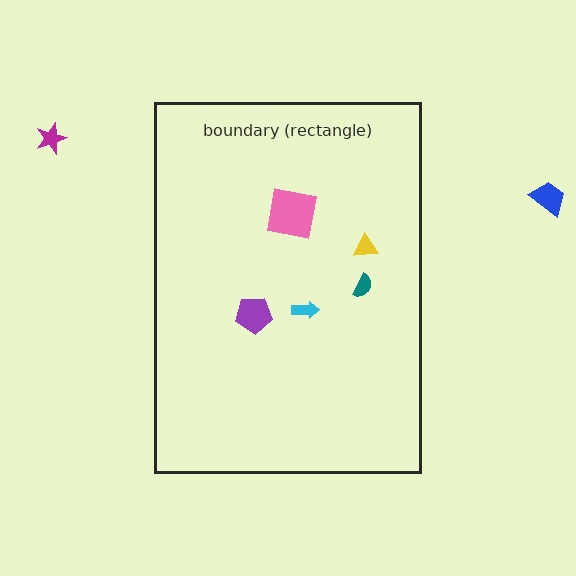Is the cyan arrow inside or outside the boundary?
Inside.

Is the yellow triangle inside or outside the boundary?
Inside.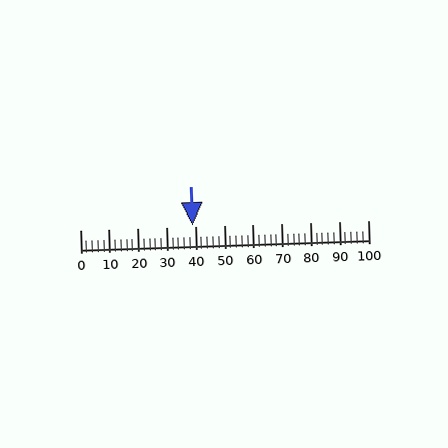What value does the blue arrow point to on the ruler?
The blue arrow points to approximately 39.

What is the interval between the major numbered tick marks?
The major tick marks are spaced 10 units apart.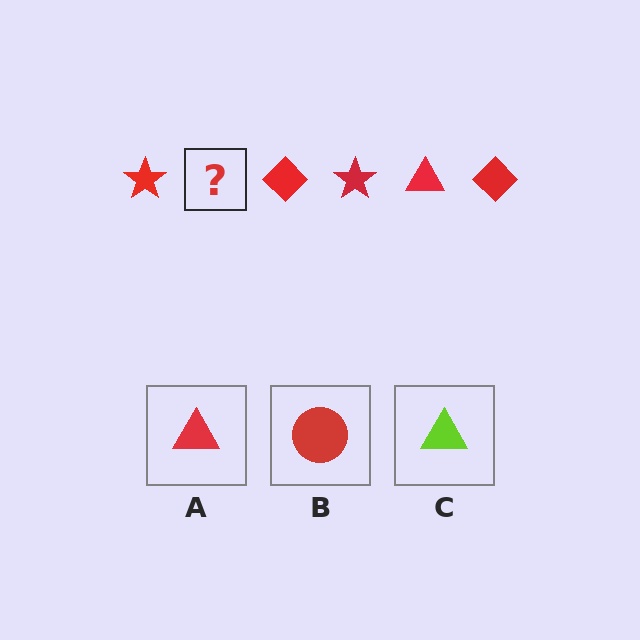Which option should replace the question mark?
Option A.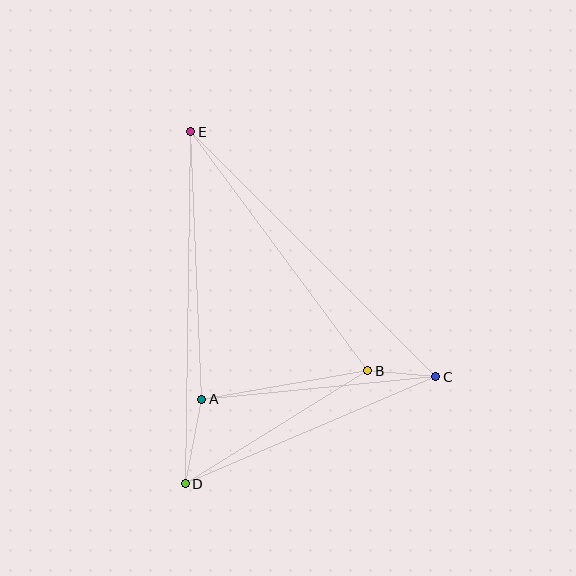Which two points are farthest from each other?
Points D and E are farthest from each other.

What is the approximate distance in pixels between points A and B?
The distance between A and B is approximately 168 pixels.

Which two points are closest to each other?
Points B and C are closest to each other.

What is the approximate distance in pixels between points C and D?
The distance between C and D is approximately 273 pixels.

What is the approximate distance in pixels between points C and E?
The distance between C and E is approximately 347 pixels.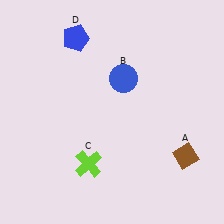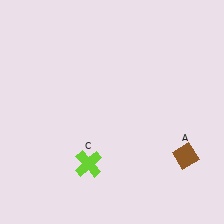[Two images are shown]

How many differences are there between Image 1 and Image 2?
There are 2 differences between the two images.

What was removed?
The blue pentagon (D), the blue circle (B) were removed in Image 2.